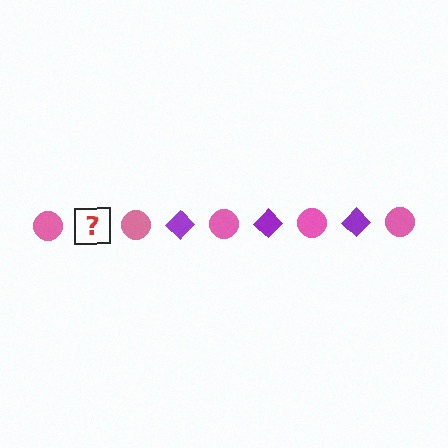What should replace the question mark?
The question mark should be replaced with a purple diamond.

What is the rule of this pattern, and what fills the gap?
The rule is that the pattern alternates between pink circle and purple diamond. The gap should be filled with a purple diamond.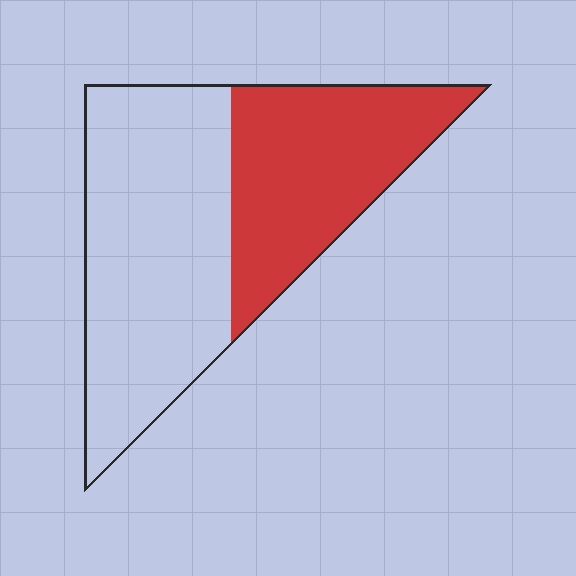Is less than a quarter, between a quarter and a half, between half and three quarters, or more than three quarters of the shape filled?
Between a quarter and a half.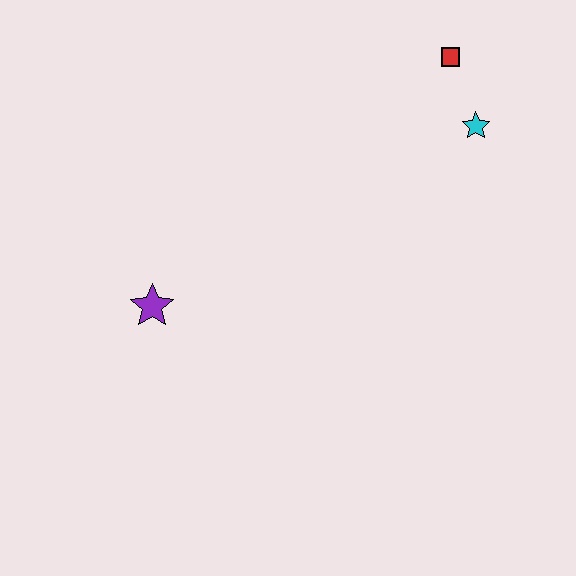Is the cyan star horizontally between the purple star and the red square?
No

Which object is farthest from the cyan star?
The purple star is farthest from the cyan star.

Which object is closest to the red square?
The cyan star is closest to the red square.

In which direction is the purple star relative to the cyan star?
The purple star is to the left of the cyan star.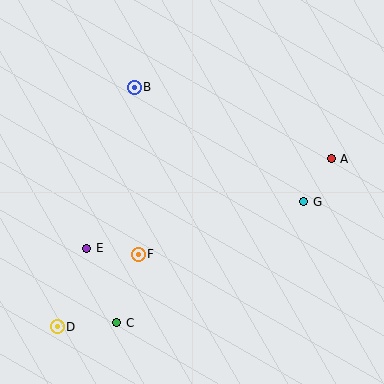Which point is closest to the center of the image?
Point F at (138, 254) is closest to the center.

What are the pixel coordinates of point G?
Point G is at (304, 202).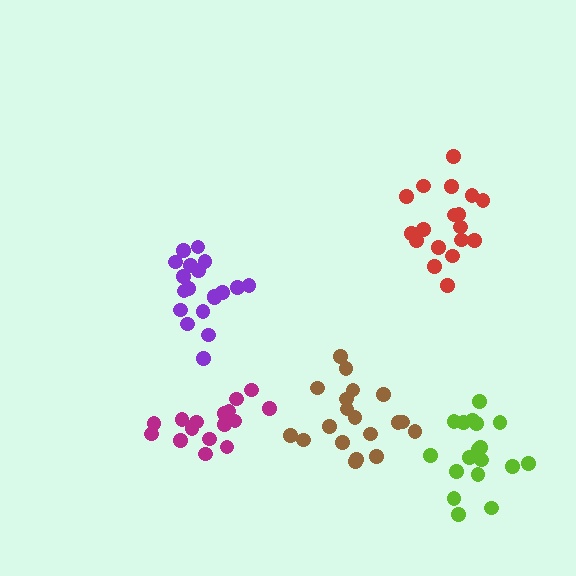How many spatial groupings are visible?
There are 5 spatial groupings.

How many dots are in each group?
Group 1: 19 dots, Group 2: 16 dots, Group 3: 18 dots, Group 4: 18 dots, Group 5: 19 dots (90 total).